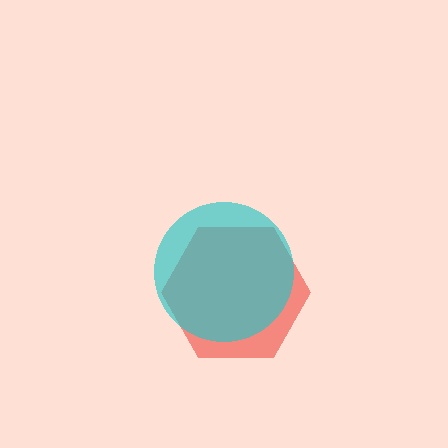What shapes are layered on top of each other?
The layered shapes are: a red hexagon, a cyan circle.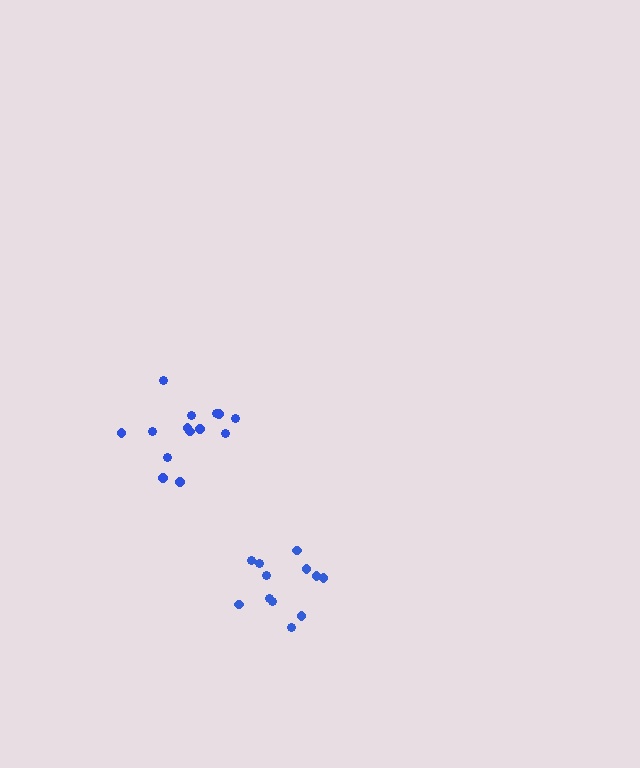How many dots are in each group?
Group 1: 14 dots, Group 2: 12 dots (26 total).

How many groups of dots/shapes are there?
There are 2 groups.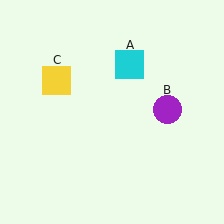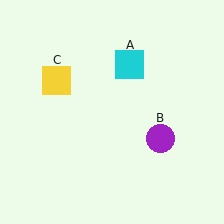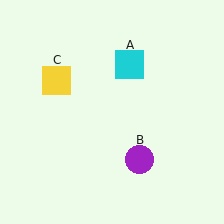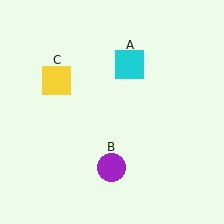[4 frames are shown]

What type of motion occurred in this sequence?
The purple circle (object B) rotated clockwise around the center of the scene.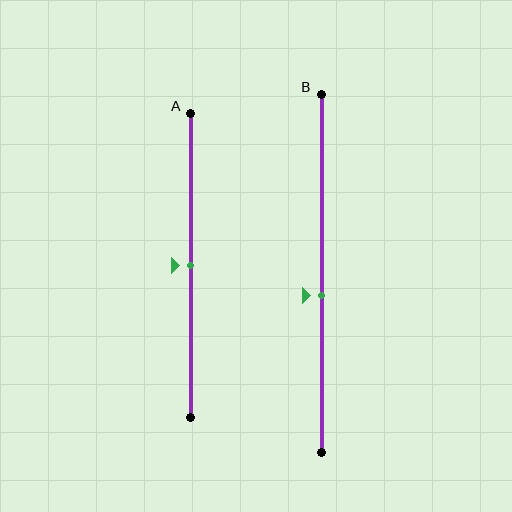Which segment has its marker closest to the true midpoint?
Segment A has its marker closest to the true midpoint.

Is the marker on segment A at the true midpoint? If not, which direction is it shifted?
Yes, the marker on segment A is at the true midpoint.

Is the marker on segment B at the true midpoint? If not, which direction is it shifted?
No, the marker on segment B is shifted downward by about 6% of the segment length.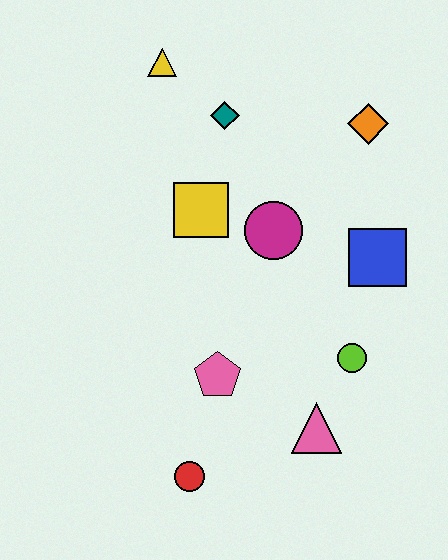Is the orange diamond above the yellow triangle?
No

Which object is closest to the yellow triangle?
The teal diamond is closest to the yellow triangle.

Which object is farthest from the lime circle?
The yellow triangle is farthest from the lime circle.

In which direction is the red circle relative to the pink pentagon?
The red circle is below the pink pentagon.